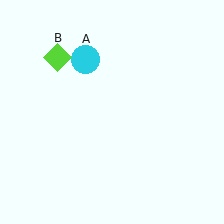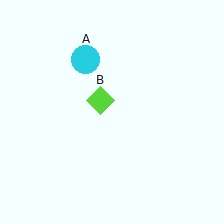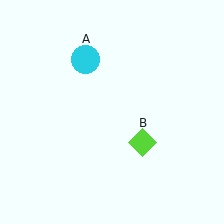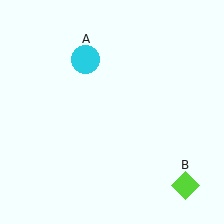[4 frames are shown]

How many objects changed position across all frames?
1 object changed position: lime diamond (object B).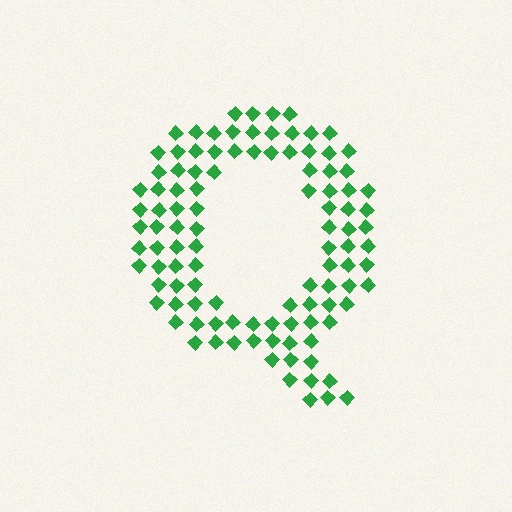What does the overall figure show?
The overall figure shows the letter Q.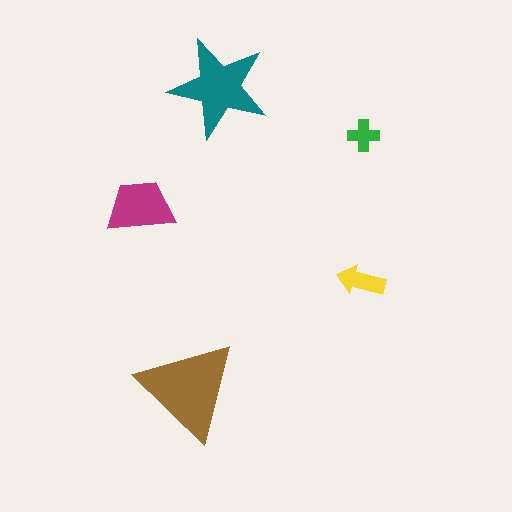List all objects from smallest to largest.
The green cross, the yellow arrow, the magenta trapezoid, the teal star, the brown triangle.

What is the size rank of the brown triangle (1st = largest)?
1st.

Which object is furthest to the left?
The magenta trapezoid is leftmost.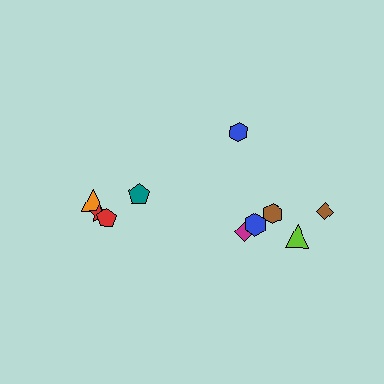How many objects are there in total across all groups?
There are 10 objects.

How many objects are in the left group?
There are 4 objects.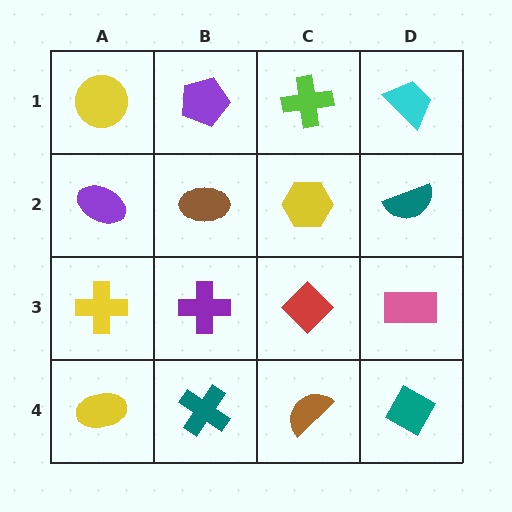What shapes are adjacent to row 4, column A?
A yellow cross (row 3, column A), a teal cross (row 4, column B).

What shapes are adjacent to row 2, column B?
A purple pentagon (row 1, column B), a purple cross (row 3, column B), a purple ellipse (row 2, column A), a yellow hexagon (row 2, column C).